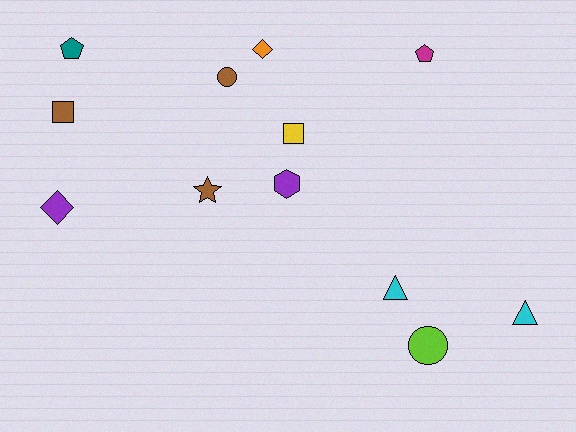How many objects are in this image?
There are 12 objects.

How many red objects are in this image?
There are no red objects.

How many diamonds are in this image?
There are 2 diamonds.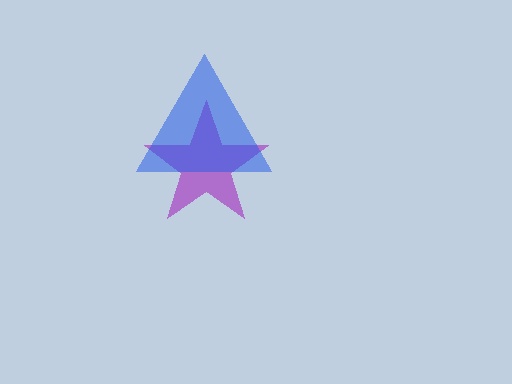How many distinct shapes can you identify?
There are 2 distinct shapes: a purple star, a blue triangle.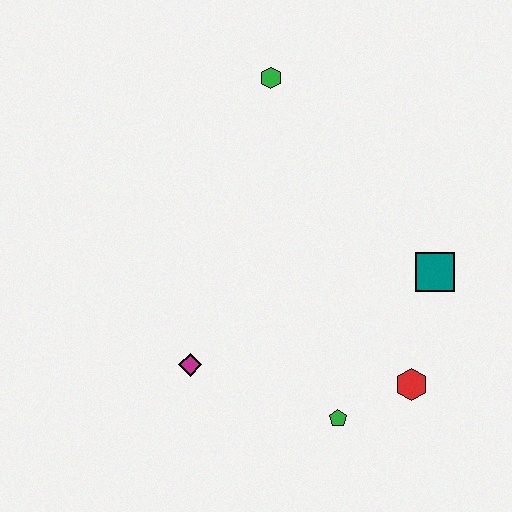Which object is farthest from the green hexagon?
The green pentagon is farthest from the green hexagon.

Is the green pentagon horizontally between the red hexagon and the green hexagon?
Yes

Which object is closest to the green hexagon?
The teal square is closest to the green hexagon.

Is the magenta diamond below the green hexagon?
Yes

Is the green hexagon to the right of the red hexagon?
No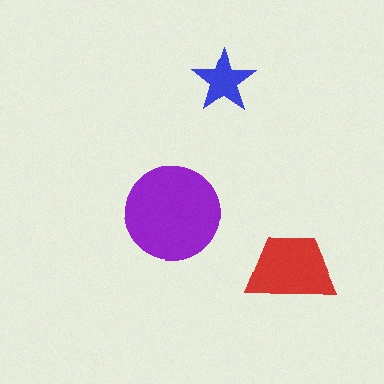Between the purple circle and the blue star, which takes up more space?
The purple circle.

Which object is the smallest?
The blue star.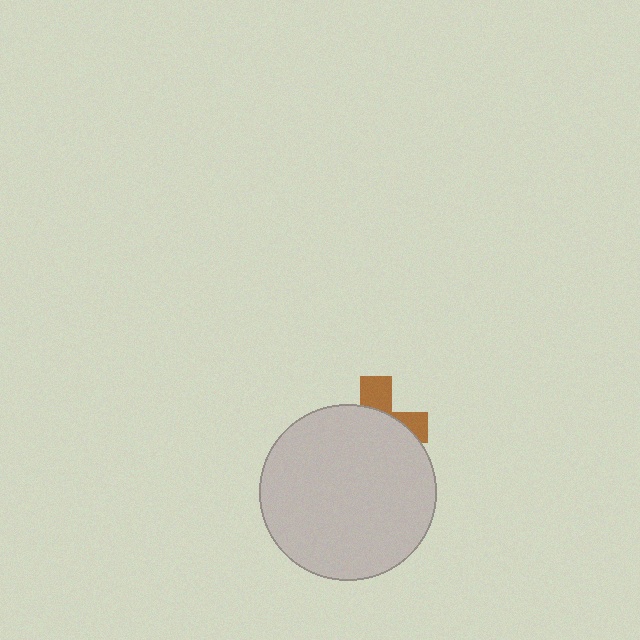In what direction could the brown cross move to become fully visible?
The brown cross could move up. That would shift it out from behind the light gray circle entirely.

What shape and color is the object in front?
The object in front is a light gray circle.